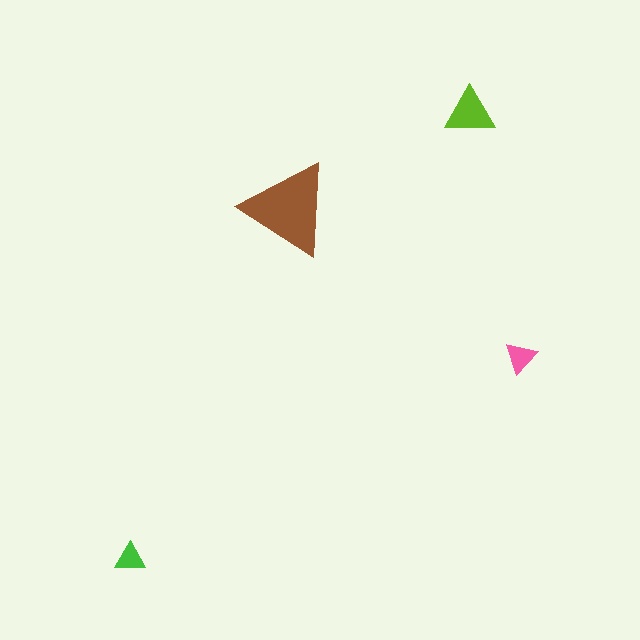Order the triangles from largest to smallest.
the brown one, the lime one, the pink one, the green one.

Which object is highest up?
The lime triangle is topmost.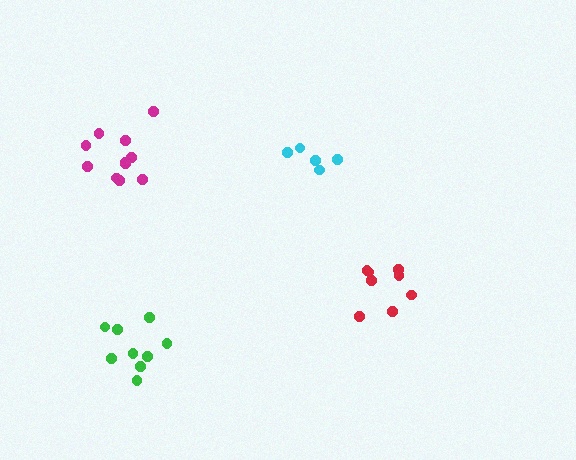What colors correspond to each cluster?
The clusters are colored: magenta, red, green, cyan.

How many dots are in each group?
Group 1: 11 dots, Group 2: 8 dots, Group 3: 9 dots, Group 4: 5 dots (33 total).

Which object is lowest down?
The green cluster is bottommost.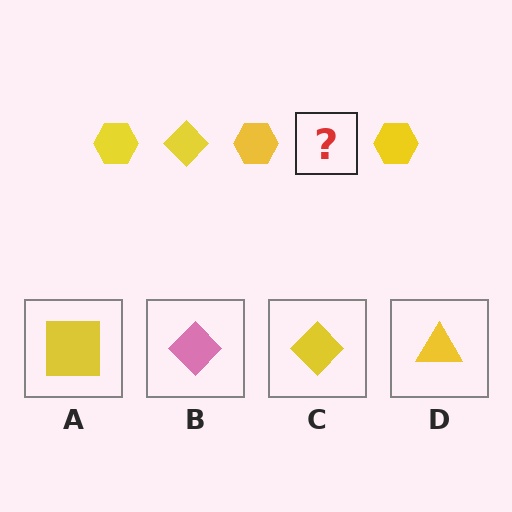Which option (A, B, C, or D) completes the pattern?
C.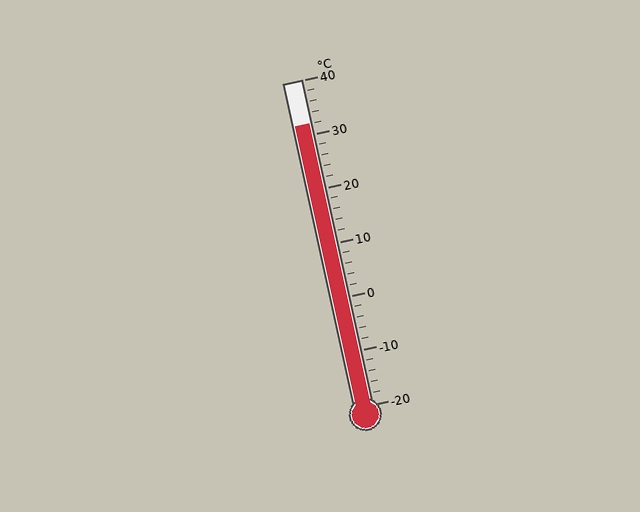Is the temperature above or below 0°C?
The temperature is above 0°C.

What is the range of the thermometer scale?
The thermometer scale ranges from -20°C to 40°C.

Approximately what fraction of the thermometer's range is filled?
The thermometer is filled to approximately 85% of its range.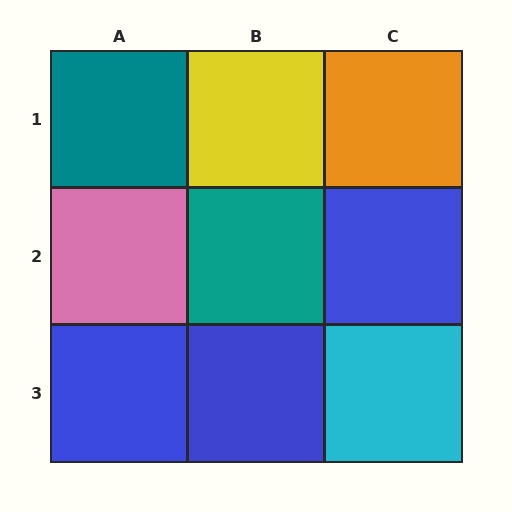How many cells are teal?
2 cells are teal.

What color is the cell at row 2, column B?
Teal.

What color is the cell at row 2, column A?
Pink.